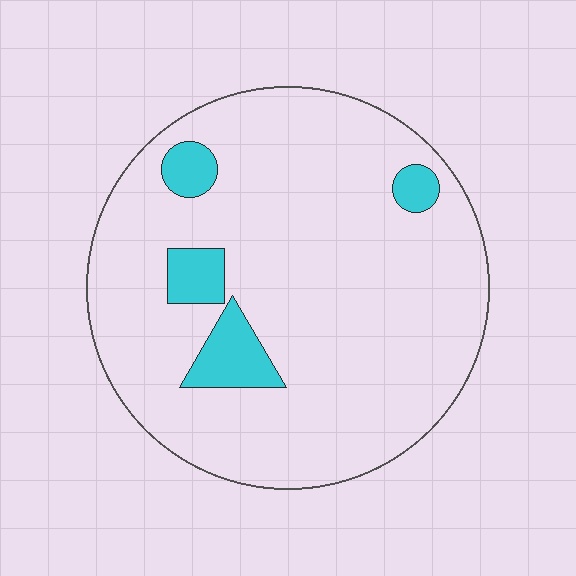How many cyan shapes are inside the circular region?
4.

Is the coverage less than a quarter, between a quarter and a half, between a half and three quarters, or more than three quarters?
Less than a quarter.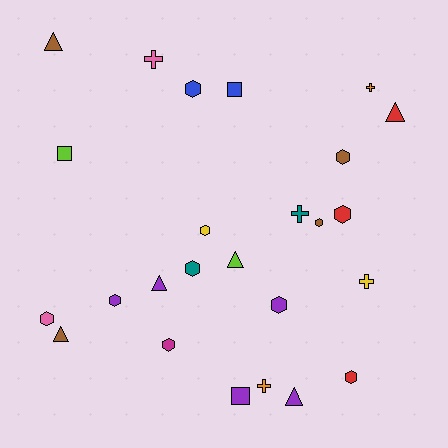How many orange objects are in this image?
There are 2 orange objects.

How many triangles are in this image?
There are 6 triangles.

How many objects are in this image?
There are 25 objects.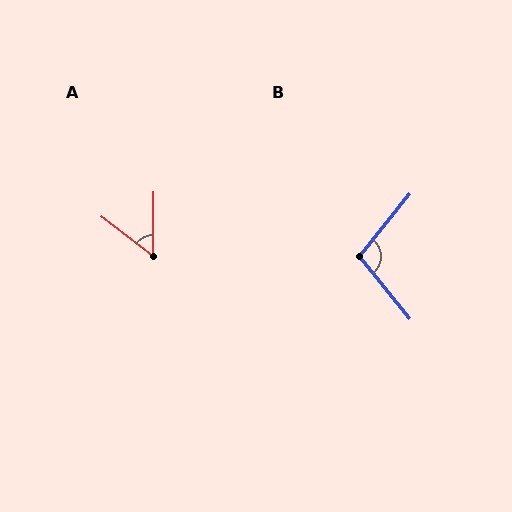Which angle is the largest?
B, at approximately 102 degrees.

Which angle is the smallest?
A, at approximately 53 degrees.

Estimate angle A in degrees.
Approximately 53 degrees.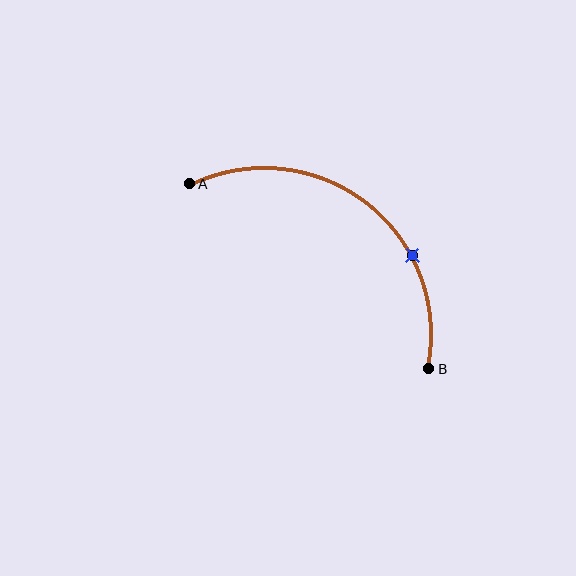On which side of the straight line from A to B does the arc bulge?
The arc bulges above and to the right of the straight line connecting A and B.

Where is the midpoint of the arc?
The arc midpoint is the point on the curve farthest from the straight line joining A and B. It sits above and to the right of that line.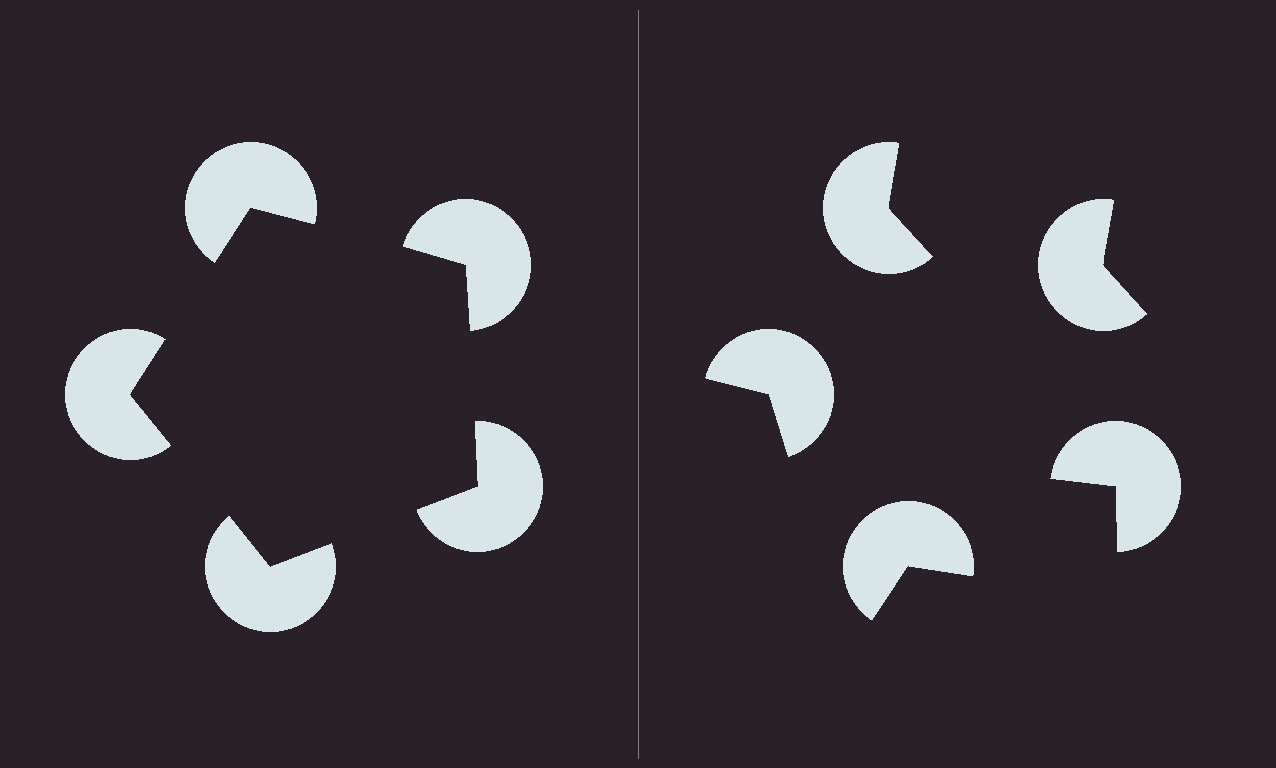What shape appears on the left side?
An illusory pentagon.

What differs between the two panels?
The pac-man discs are positioned identically on both sides; only the wedge orientations differ. On the left they align to a pentagon; on the right they are misaligned.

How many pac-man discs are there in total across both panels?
10 — 5 on each side.